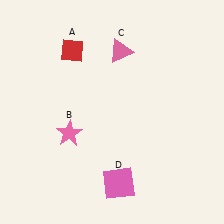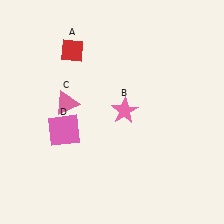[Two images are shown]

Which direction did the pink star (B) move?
The pink star (B) moved right.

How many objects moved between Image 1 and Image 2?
3 objects moved between the two images.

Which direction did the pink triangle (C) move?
The pink triangle (C) moved left.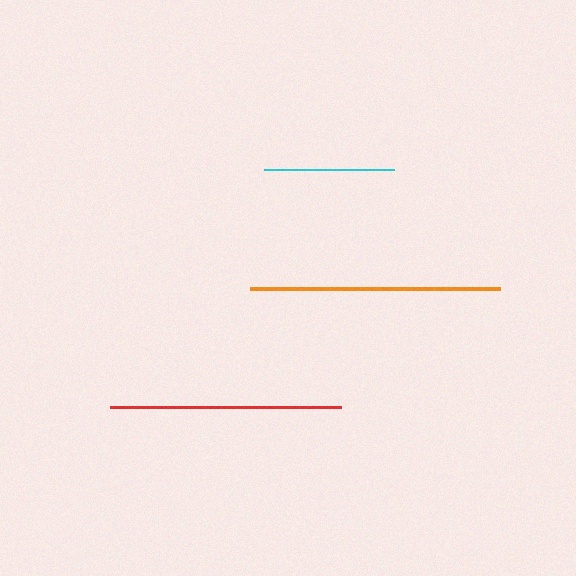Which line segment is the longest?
The orange line is the longest at approximately 251 pixels.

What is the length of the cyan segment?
The cyan segment is approximately 129 pixels long.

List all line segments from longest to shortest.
From longest to shortest: orange, red, cyan.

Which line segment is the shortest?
The cyan line is the shortest at approximately 129 pixels.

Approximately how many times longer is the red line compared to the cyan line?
The red line is approximately 1.8 times the length of the cyan line.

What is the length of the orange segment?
The orange segment is approximately 251 pixels long.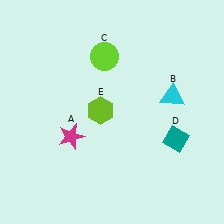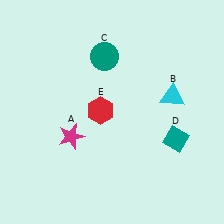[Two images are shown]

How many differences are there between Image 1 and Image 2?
There are 2 differences between the two images.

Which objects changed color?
C changed from lime to teal. E changed from lime to red.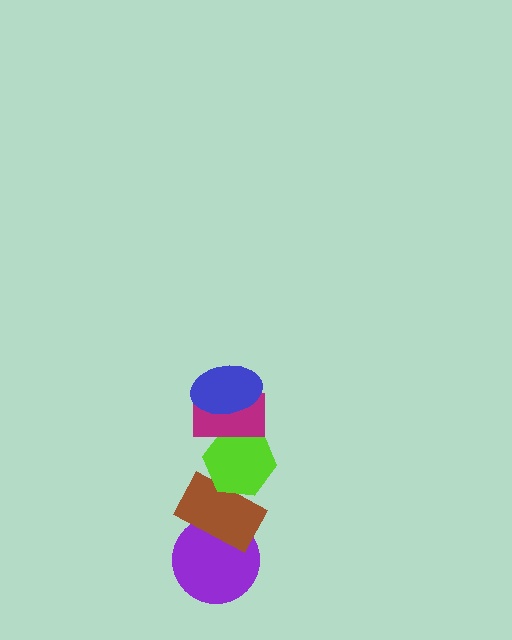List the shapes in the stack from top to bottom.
From top to bottom: the blue ellipse, the magenta rectangle, the lime hexagon, the brown rectangle, the purple circle.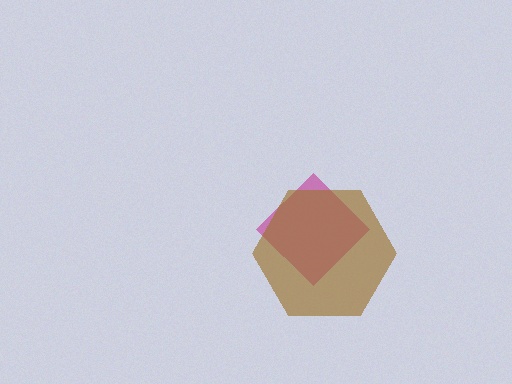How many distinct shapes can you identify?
There are 2 distinct shapes: a magenta diamond, a brown hexagon.